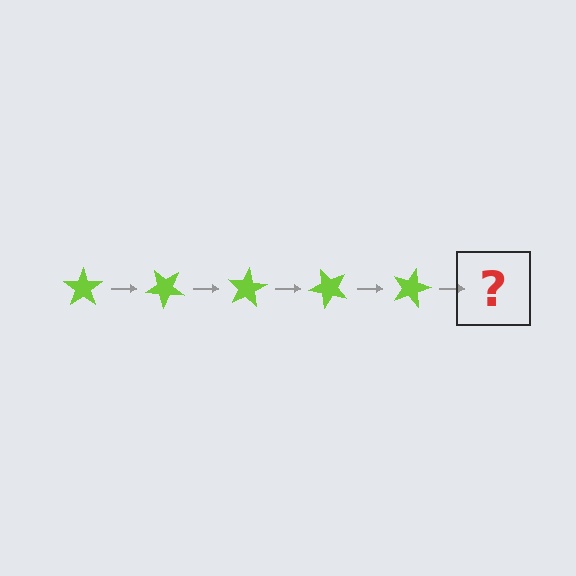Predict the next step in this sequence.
The next step is a lime star rotated 200 degrees.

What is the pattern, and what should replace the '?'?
The pattern is that the star rotates 40 degrees each step. The '?' should be a lime star rotated 200 degrees.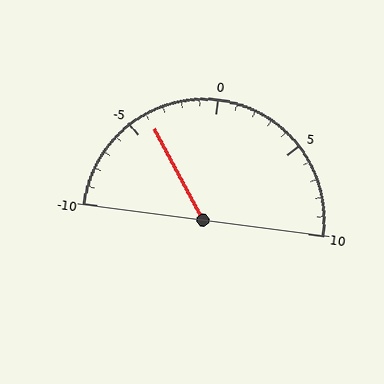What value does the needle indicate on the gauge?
The needle indicates approximately -4.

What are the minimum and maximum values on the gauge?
The gauge ranges from -10 to 10.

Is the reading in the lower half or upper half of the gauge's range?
The reading is in the lower half of the range (-10 to 10).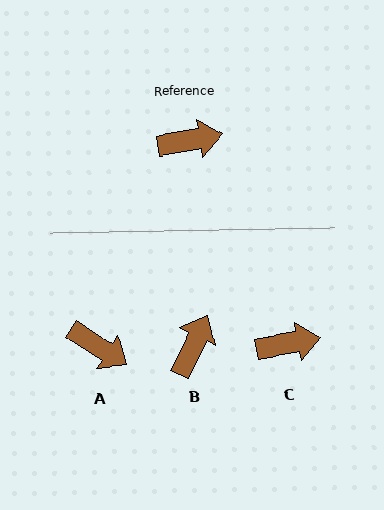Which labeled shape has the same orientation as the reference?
C.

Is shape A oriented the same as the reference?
No, it is off by about 43 degrees.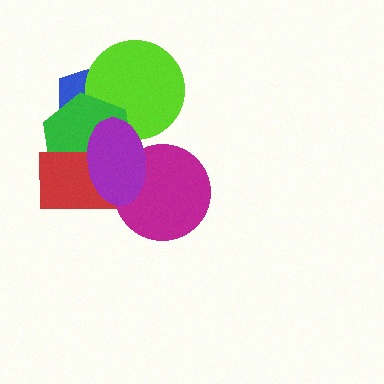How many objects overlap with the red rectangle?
4 objects overlap with the red rectangle.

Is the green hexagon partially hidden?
Yes, it is partially covered by another shape.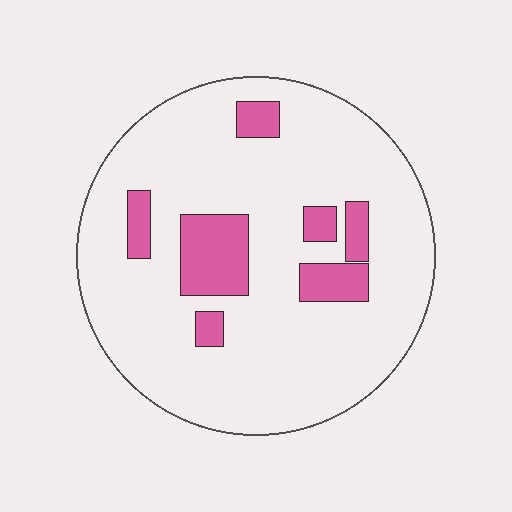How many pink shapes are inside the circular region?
7.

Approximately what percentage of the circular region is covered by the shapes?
Approximately 15%.